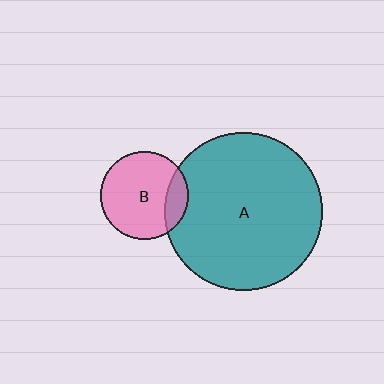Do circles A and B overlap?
Yes.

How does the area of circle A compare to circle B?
Approximately 3.3 times.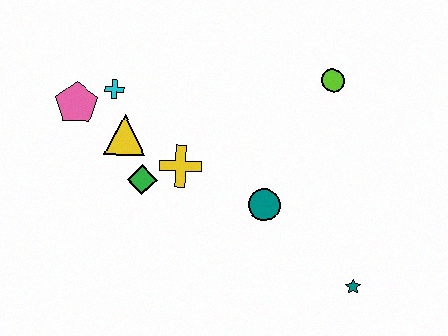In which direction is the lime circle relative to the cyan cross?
The lime circle is to the right of the cyan cross.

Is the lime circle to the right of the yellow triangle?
Yes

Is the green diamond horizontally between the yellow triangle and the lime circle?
Yes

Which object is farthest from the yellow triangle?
The teal star is farthest from the yellow triangle.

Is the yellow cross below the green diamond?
No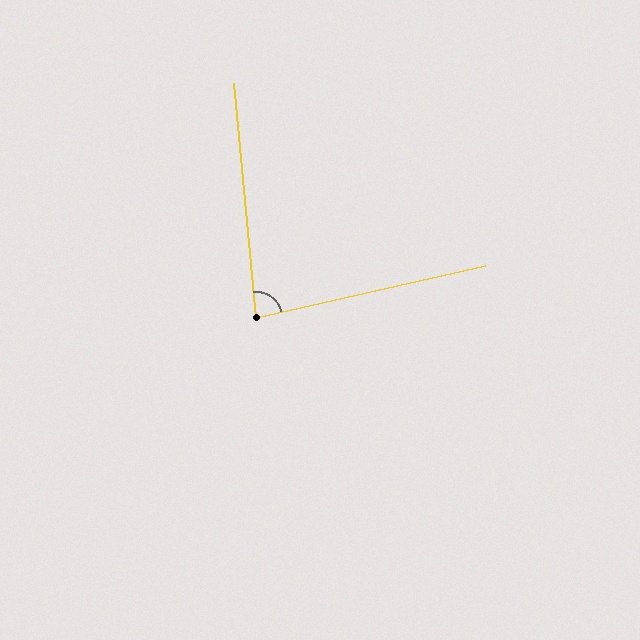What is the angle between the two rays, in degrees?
Approximately 82 degrees.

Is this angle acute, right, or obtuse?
It is acute.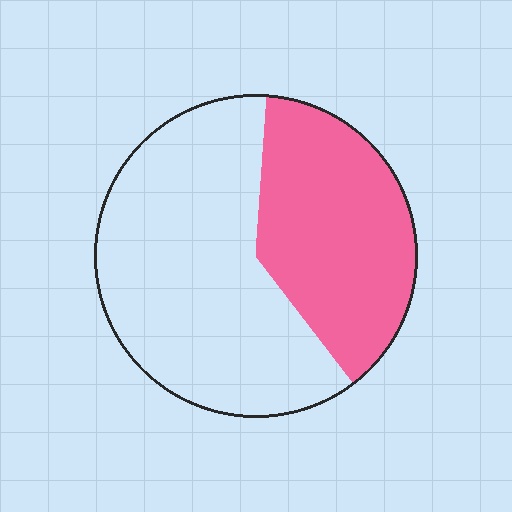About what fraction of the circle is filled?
About three eighths (3/8).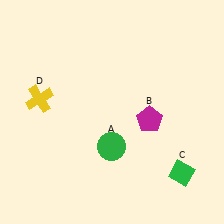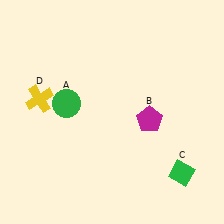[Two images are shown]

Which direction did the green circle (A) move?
The green circle (A) moved left.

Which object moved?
The green circle (A) moved left.